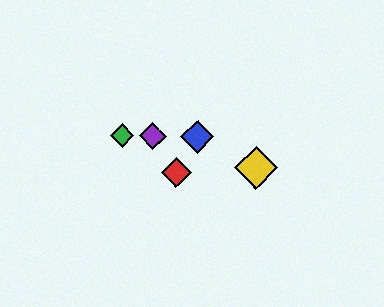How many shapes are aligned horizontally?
3 shapes (the blue diamond, the green diamond, the purple diamond) are aligned horizontally.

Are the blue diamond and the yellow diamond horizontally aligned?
No, the blue diamond is at y≈137 and the yellow diamond is at y≈168.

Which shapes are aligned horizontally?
The blue diamond, the green diamond, the purple diamond are aligned horizontally.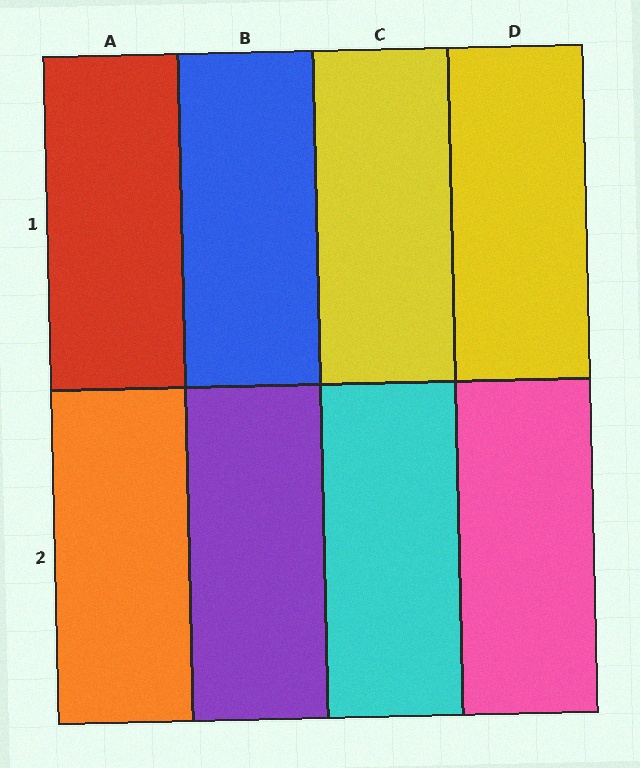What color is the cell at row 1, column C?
Yellow.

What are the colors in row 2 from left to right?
Orange, purple, cyan, pink.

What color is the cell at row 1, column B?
Blue.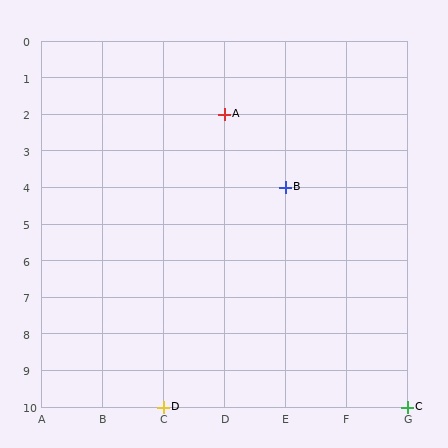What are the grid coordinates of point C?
Point C is at grid coordinates (G, 10).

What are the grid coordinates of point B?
Point B is at grid coordinates (E, 4).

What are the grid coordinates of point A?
Point A is at grid coordinates (D, 2).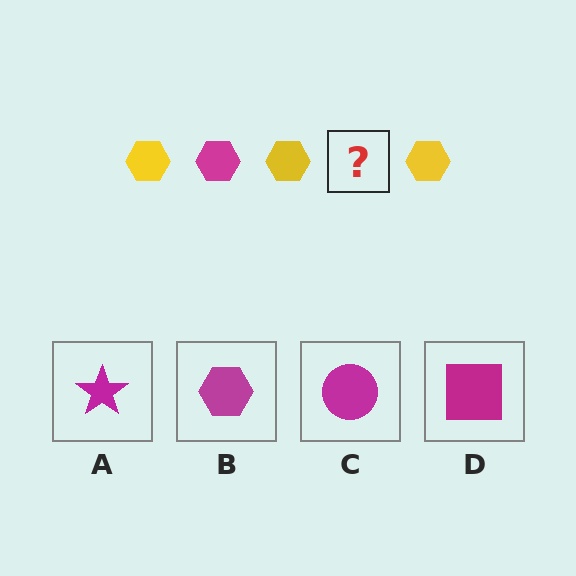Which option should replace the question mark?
Option B.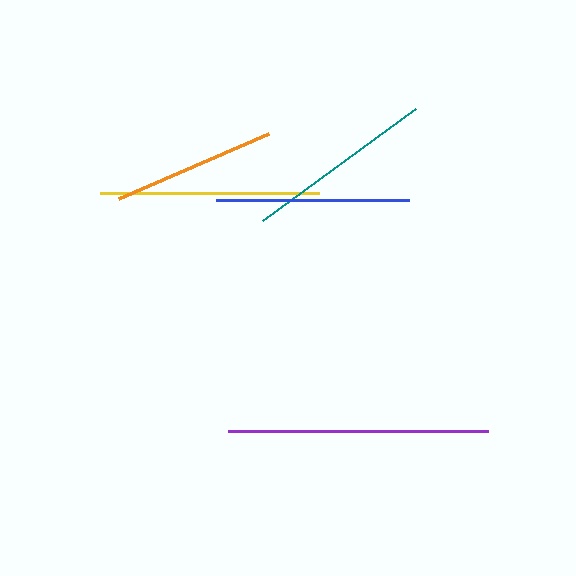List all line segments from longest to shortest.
From longest to shortest: purple, yellow, blue, teal, orange.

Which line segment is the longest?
The purple line is the longest at approximately 259 pixels.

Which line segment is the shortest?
The orange line is the shortest at approximately 164 pixels.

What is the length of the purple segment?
The purple segment is approximately 259 pixels long.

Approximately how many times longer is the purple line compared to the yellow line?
The purple line is approximately 1.2 times the length of the yellow line.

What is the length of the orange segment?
The orange segment is approximately 164 pixels long.